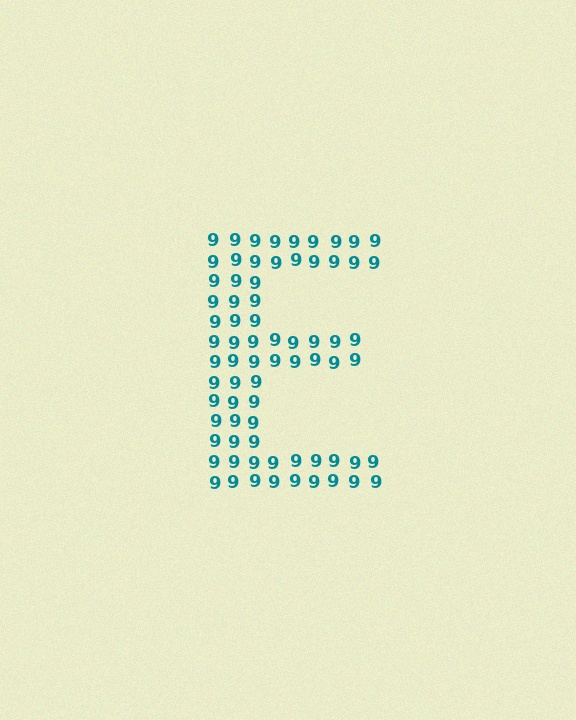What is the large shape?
The large shape is the letter E.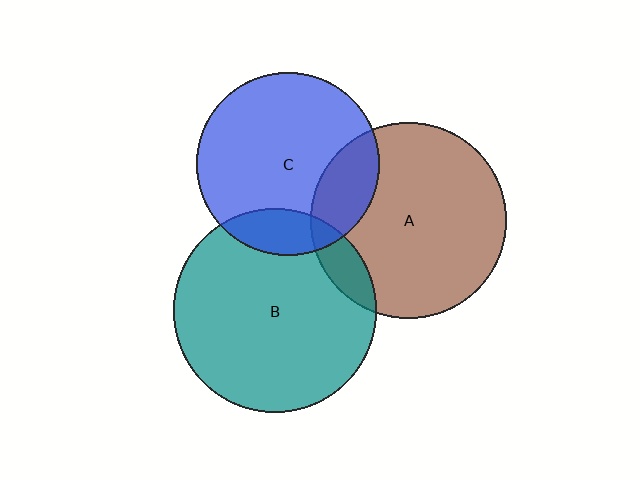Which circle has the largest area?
Circle B (teal).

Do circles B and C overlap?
Yes.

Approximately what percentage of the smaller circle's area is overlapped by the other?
Approximately 15%.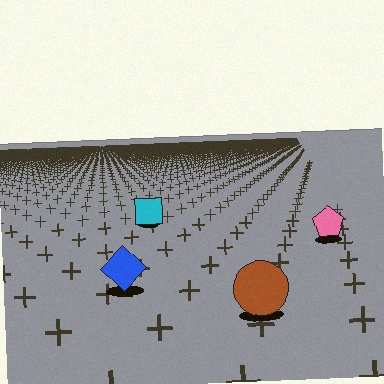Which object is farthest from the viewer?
The cyan square is farthest from the viewer. It appears smaller and the ground texture around it is denser.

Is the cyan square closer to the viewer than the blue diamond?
No. The blue diamond is closer — you can tell from the texture gradient: the ground texture is coarser near it.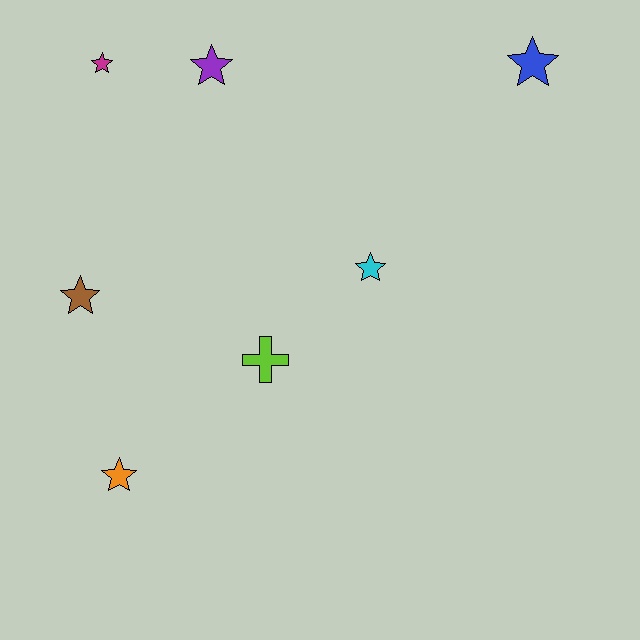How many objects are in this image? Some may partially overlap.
There are 7 objects.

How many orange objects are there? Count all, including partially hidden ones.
There is 1 orange object.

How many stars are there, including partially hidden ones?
There are 6 stars.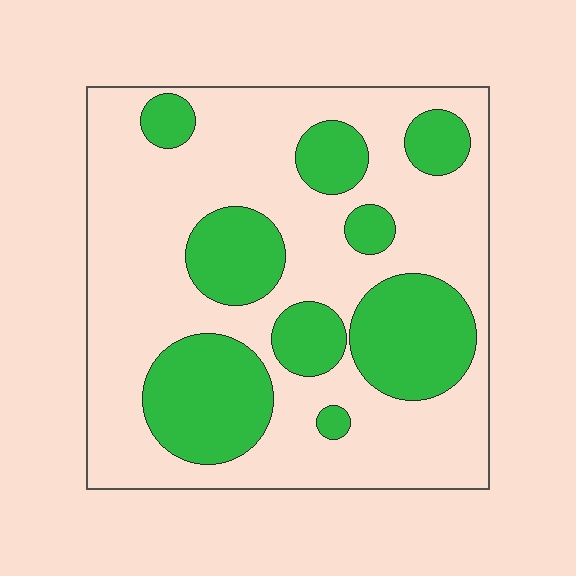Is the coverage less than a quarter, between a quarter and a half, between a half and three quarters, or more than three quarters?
Between a quarter and a half.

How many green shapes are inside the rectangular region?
9.